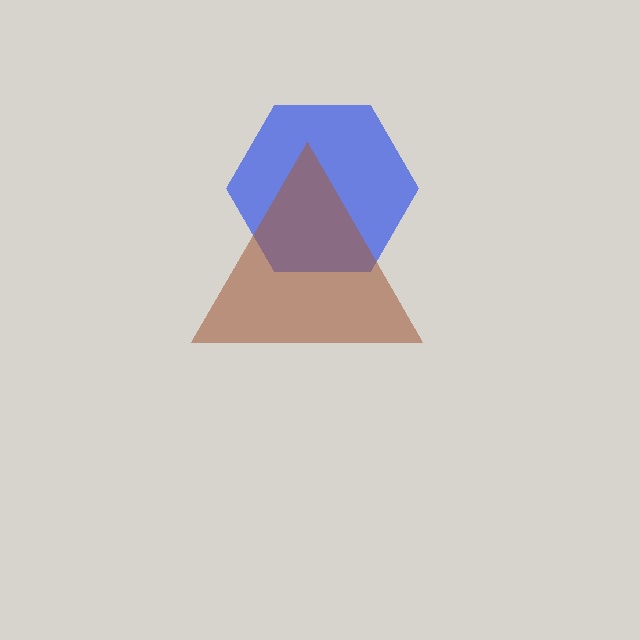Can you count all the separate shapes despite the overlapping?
Yes, there are 2 separate shapes.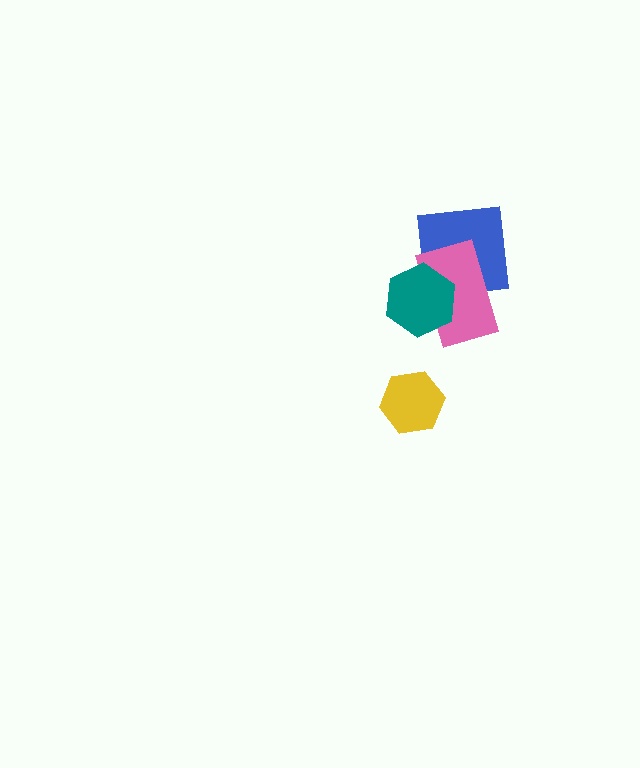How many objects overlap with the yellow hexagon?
0 objects overlap with the yellow hexagon.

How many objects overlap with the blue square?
2 objects overlap with the blue square.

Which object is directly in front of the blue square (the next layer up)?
The pink rectangle is directly in front of the blue square.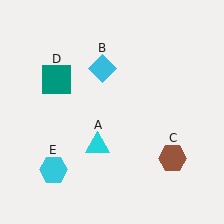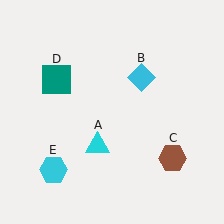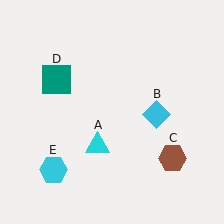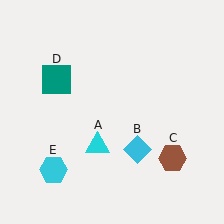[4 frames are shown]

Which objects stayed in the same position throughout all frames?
Cyan triangle (object A) and brown hexagon (object C) and teal square (object D) and cyan hexagon (object E) remained stationary.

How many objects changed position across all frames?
1 object changed position: cyan diamond (object B).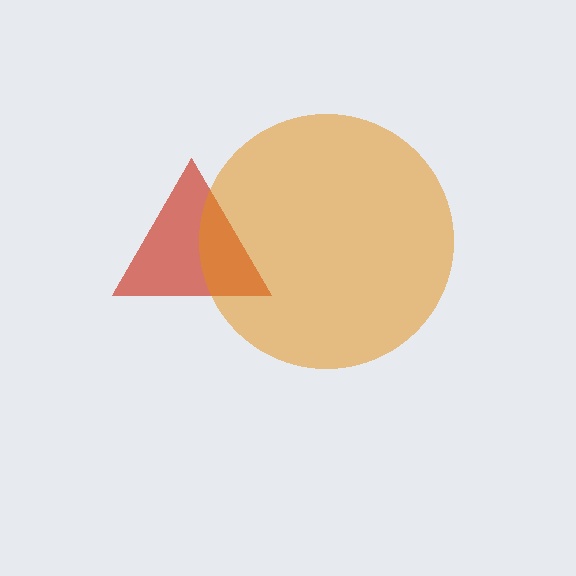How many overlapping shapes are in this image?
There are 2 overlapping shapes in the image.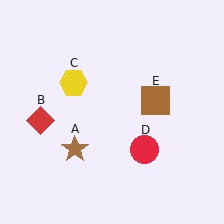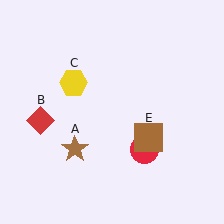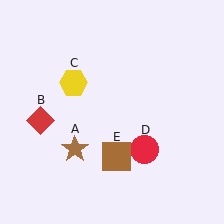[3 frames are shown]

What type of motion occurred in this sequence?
The brown square (object E) rotated clockwise around the center of the scene.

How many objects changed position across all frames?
1 object changed position: brown square (object E).